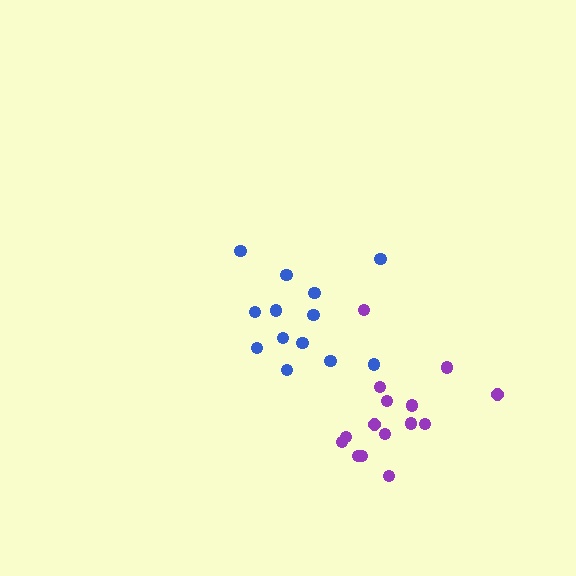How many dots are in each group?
Group 1: 13 dots, Group 2: 15 dots (28 total).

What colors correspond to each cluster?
The clusters are colored: blue, purple.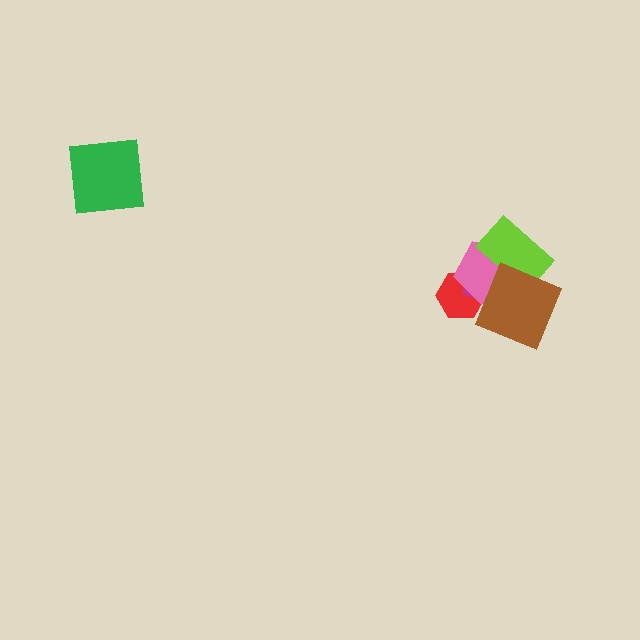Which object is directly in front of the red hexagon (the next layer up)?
The magenta diamond is directly in front of the red hexagon.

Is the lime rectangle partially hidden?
Yes, it is partially covered by another shape.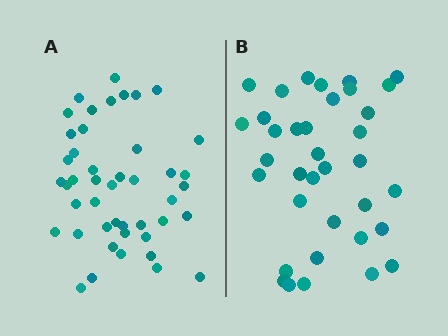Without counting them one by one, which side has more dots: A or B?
Region A (the left region) has more dots.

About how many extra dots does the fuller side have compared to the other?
Region A has roughly 8 or so more dots than region B.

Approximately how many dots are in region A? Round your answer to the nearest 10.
About 40 dots. (The exact count is 45, which rounds to 40.)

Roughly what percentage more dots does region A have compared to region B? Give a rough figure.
About 25% more.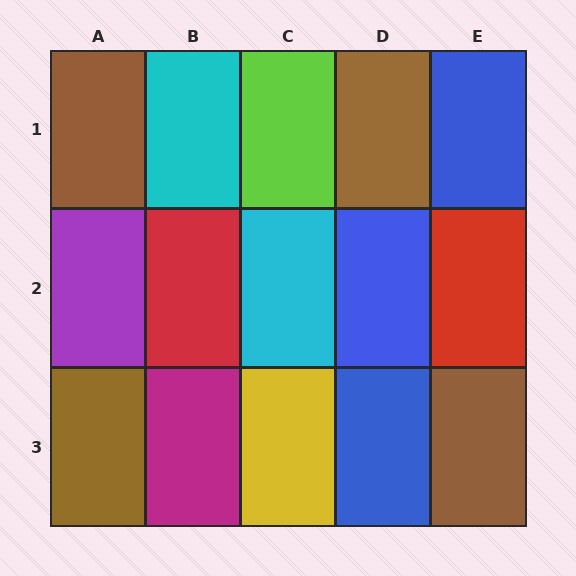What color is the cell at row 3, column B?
Magenta.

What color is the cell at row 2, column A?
Purple.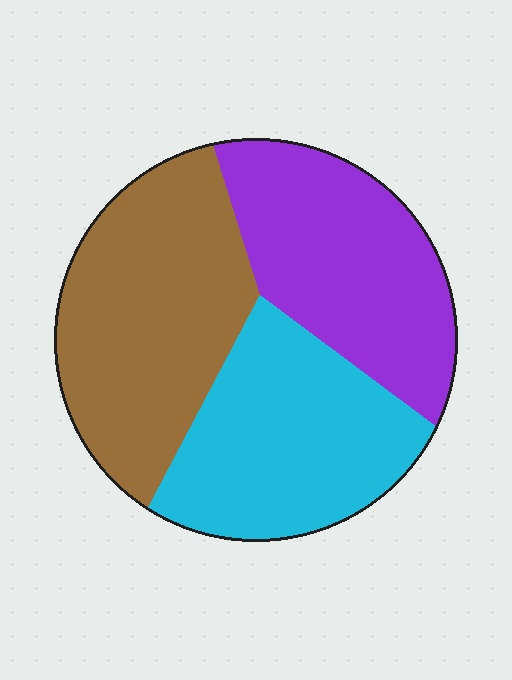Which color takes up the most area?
Brown, at roughly 35%.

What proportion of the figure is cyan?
Cyan takes up about one third (1/3) of the figure.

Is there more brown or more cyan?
Brown.